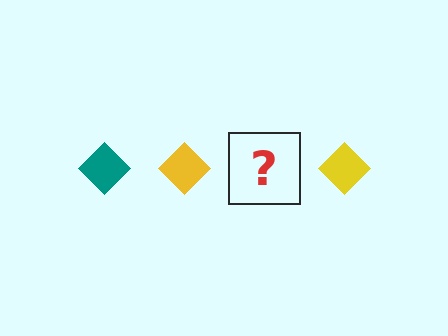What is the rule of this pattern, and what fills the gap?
The rule is that the pattern cycles through teal, yellow diamonds. The gap should be filled with a teal diamond.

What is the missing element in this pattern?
The missing element is a teal diamond.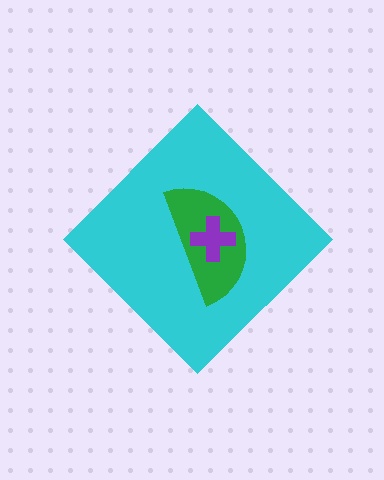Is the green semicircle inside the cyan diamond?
Yes.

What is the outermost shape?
The cyan diamond.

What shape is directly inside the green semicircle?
The purple cross.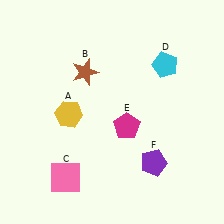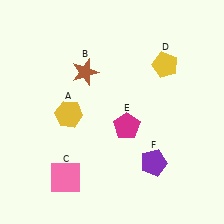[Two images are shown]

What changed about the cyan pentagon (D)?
In Image 1, D is cyan. In Image 2, it changed to yellow.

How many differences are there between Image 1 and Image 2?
There is 1 difference between the two images.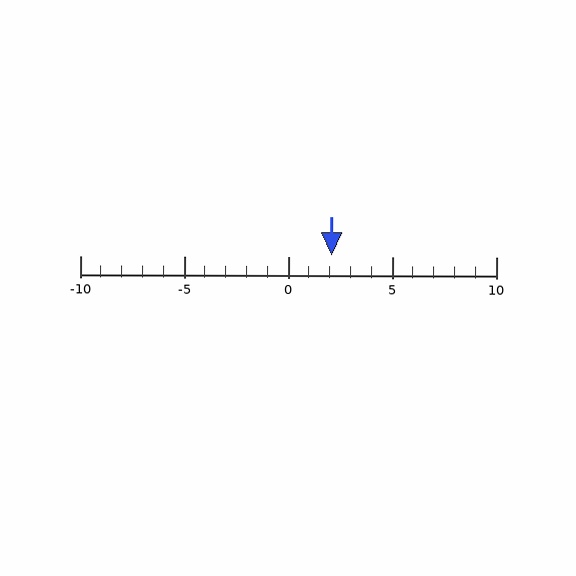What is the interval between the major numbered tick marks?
The major tick marks are spaced 5 units apart.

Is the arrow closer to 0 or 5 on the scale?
The arrow is closer to 0.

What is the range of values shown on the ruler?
The ruler shows values from -10 to 10.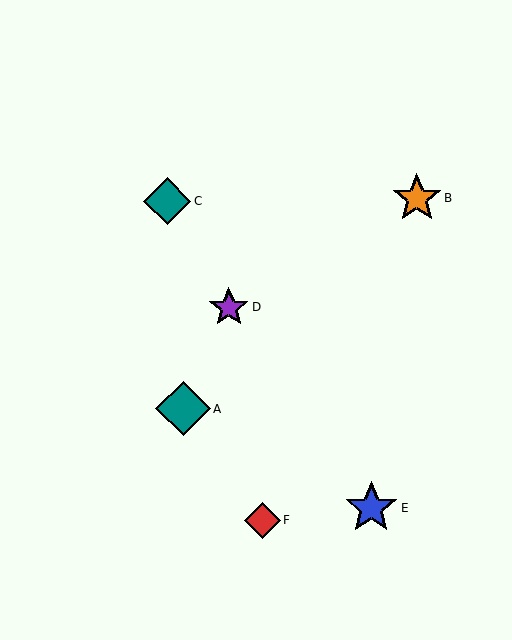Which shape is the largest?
The teal diamond (labeled A) is the largest.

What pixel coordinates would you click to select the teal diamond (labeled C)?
Click at (167, 201) to select the teal diamond C.